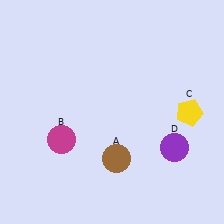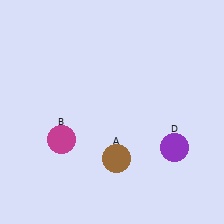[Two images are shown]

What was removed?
The yellow pentagon (C) was removed in Image 2.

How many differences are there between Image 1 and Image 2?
There is 1 difference between the two images.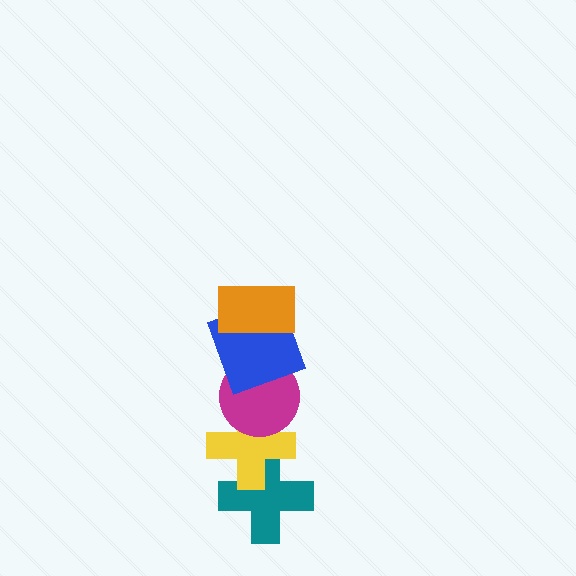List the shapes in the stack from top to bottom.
From top to bottom: the orange rectangle, the blue square, the magenta circle, the yellow cross, the teal cross.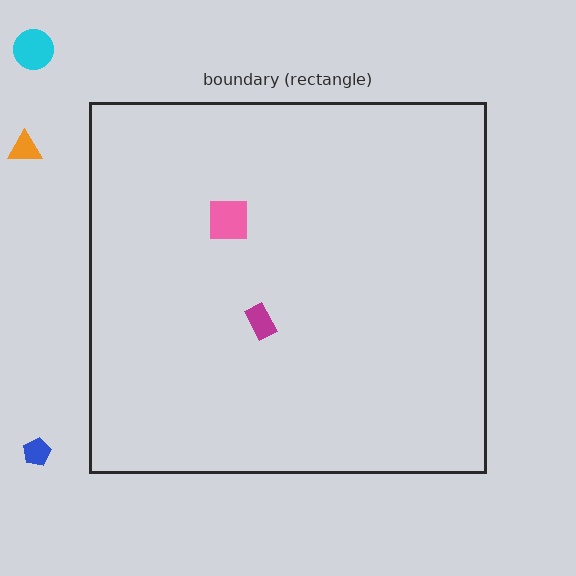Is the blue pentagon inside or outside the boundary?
Outside.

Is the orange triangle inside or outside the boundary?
Outside.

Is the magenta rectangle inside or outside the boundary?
Inside.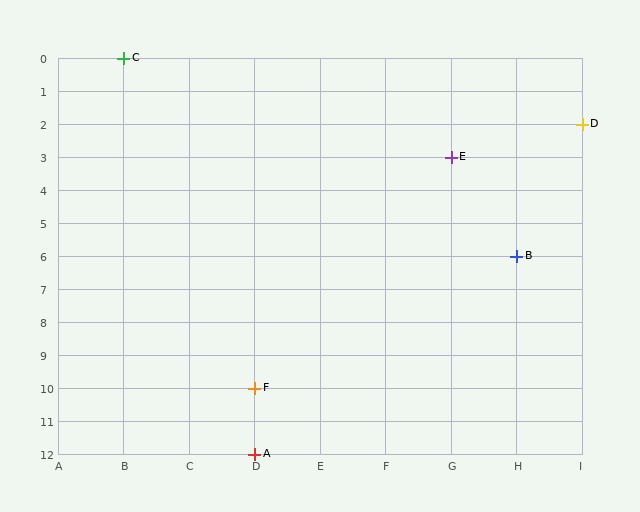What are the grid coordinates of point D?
Point D is at grid coordinates (I, 2).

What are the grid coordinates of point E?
Point E is at grid coordinates (G, 3).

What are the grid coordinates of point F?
Point F is at grid coordinates (D, 10).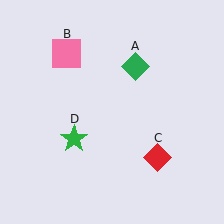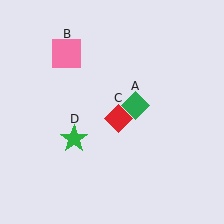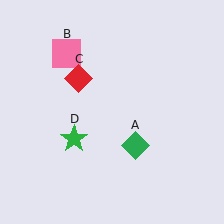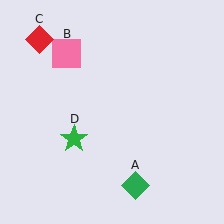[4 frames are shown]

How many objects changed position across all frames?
2 objects changed position: green diamond (object A), red diamond (object C).